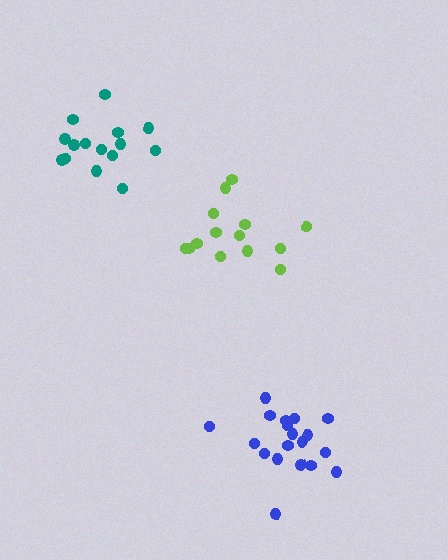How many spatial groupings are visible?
There are 3 spatial groupings.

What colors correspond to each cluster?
The clusters are colored: lime, blue, teal.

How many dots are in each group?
Group 1: 14 dots, Group 2: 19 dots, Group 3: 15 dots (48 total).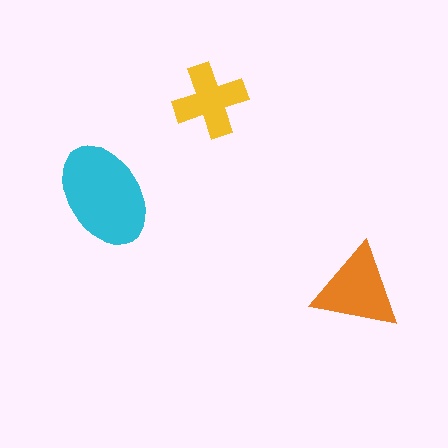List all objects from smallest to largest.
The yellow cross, the orange triangle, the cyan ellipse.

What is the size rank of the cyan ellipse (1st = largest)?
1st.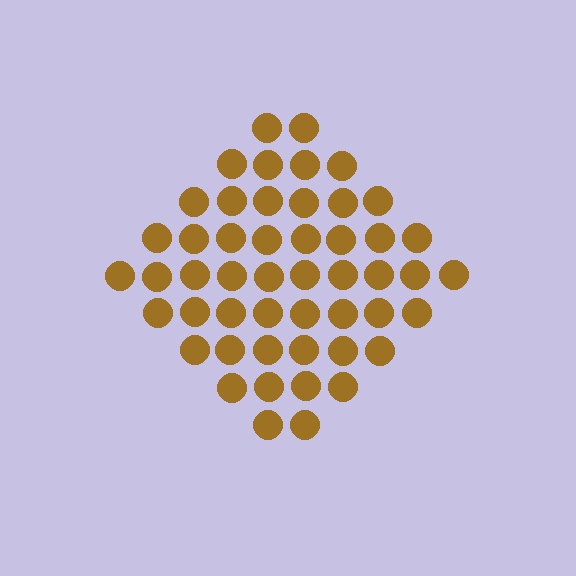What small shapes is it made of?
It is made of small circles.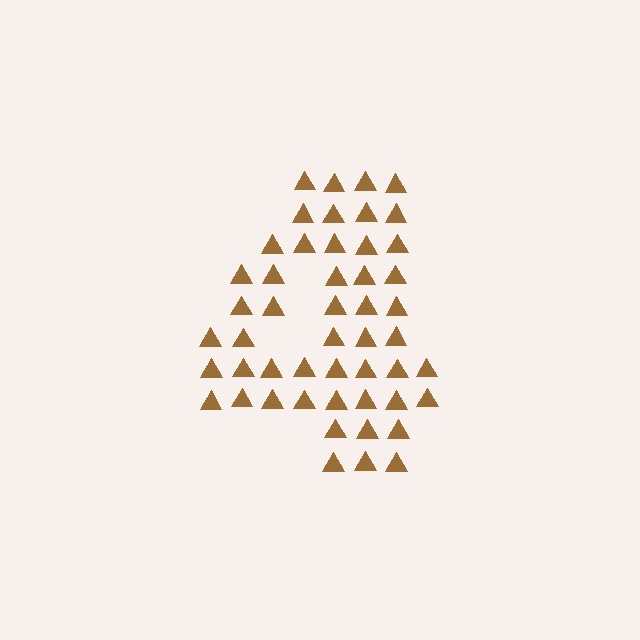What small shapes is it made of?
It is made of small triangles.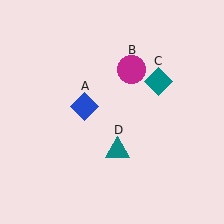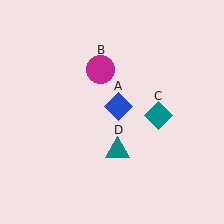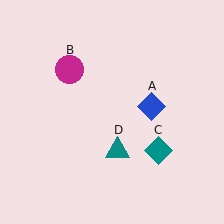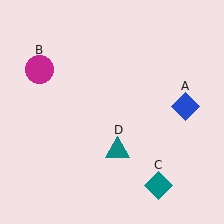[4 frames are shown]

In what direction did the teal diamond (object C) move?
The teal diamond (object C) moved down.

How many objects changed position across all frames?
3 objects changed position: blue diamond (object A), magenta circle (object B), teal diamond (object C).